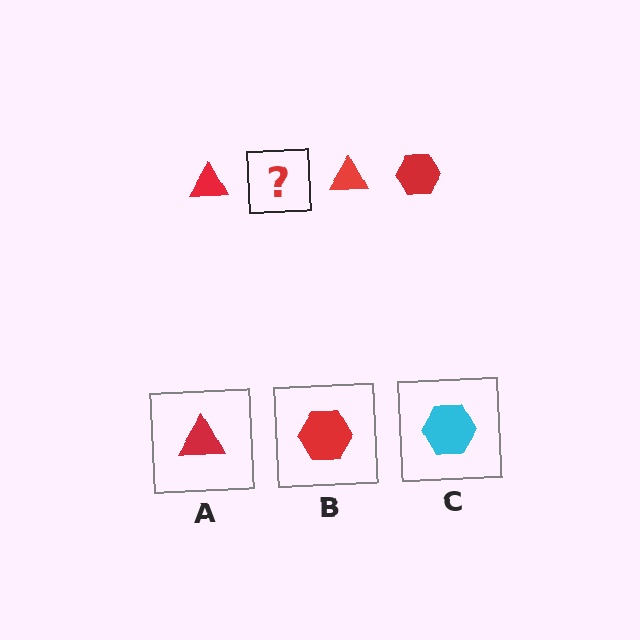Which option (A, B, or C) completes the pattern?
B.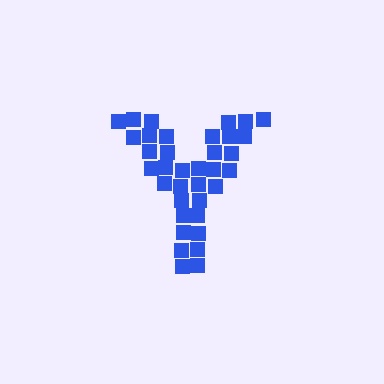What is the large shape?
The large shape is the letter Y.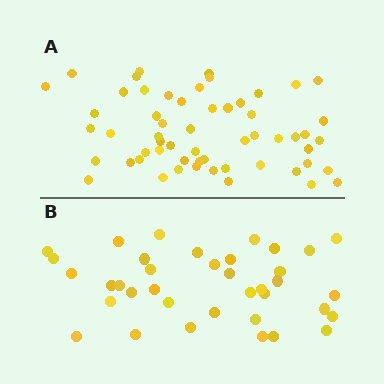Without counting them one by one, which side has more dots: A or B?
Region A (the top region) has more dots.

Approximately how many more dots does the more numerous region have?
Region A has approximately 20 more dots than region B.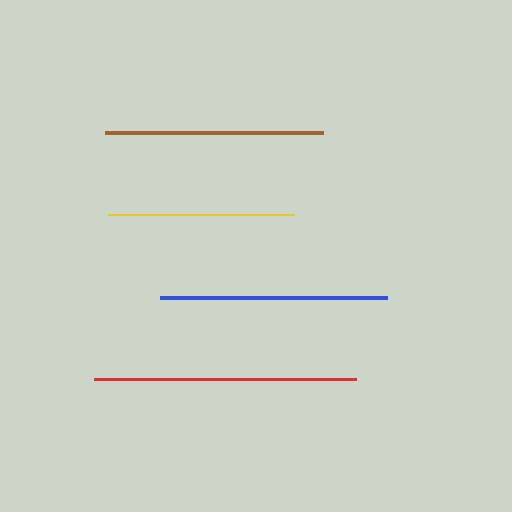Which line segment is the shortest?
The yellow line is the shortest at approximately 186 pixels.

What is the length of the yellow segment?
The yellow segment is approximately 186 pixels long.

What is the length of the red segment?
The red segment is approximately 262 pixels long.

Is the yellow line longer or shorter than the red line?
The red line is longer than the yellow line.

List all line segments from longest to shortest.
From longest to shortest: red, blue, brown, yellow.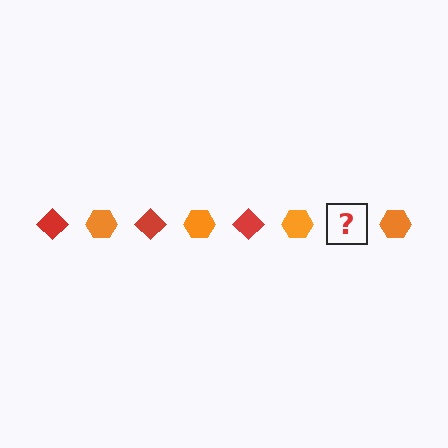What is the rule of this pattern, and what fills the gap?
The rule is that the pattern alternates between red diamond and orange hexagon. The gap should be filled with a red diamond.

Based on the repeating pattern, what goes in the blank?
The blank should be a red diamond.